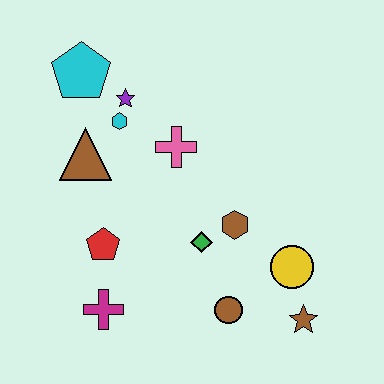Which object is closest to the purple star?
The cyan hexagon is closest to the purple star.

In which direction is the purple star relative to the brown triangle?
The purple star is above the brown triangle.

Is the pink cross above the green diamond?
Yes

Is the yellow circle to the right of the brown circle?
Yes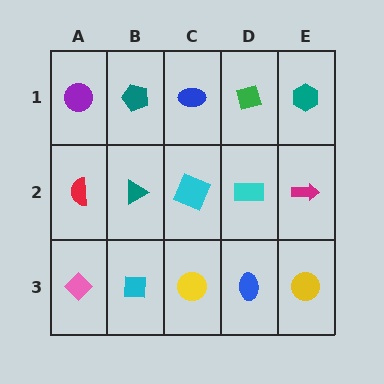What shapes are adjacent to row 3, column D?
A cyan rectangle (row 2, column D), a yellow circle (row 3, column C), a yellow circle (row 3, column E).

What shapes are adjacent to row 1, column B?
A teal triangle (row 2, column B), a purple circle (row 1, column A), a blue ellipse (row 1, column C).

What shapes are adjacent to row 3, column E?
A magenta arrow (row 2, column E), a blue ellipse (row 3, column D).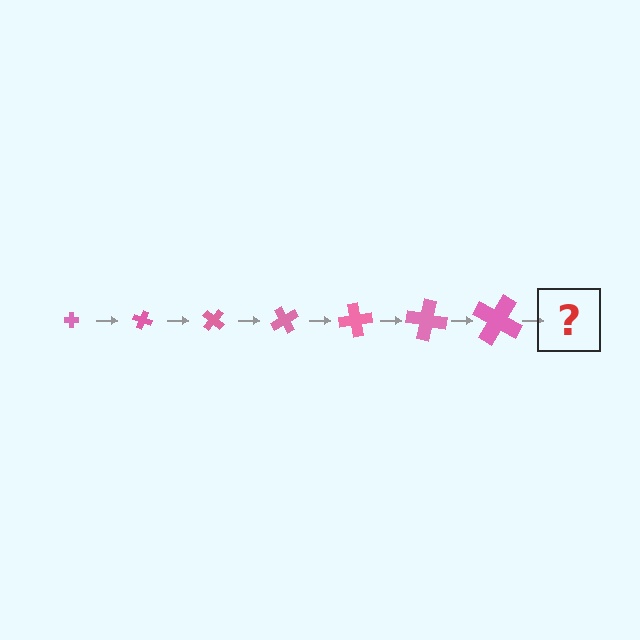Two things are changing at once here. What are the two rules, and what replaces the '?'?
The two rules are that the cross grows larger each step and it rotates 20 degrees each step. The '?' should be a cross, larger than the previous one and rotated 140 degrees from the start.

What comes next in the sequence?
The next element should be a cross, larger than the previous one and rotated 140 degrees from the start.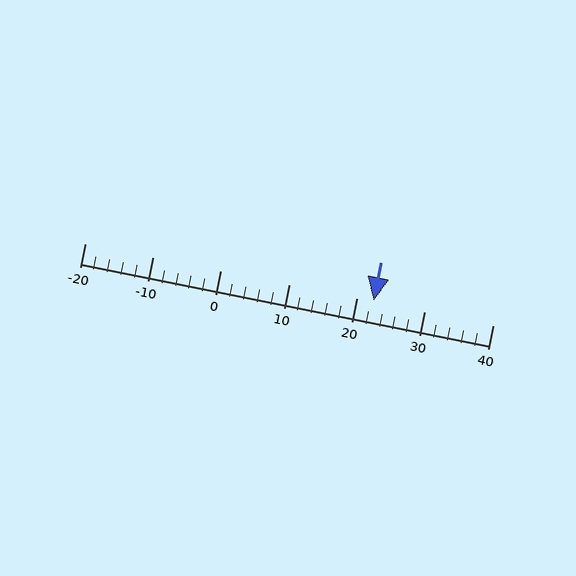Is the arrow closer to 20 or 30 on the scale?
The arrow is closer to 20.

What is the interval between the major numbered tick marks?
The major tick marks are spaced 10 units apart.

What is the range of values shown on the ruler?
The ruler shows values from -20 to 40.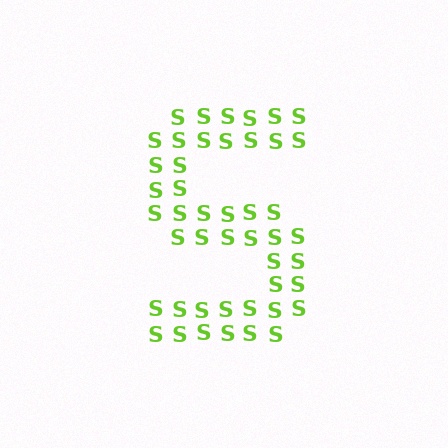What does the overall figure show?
The overall figure shows the letter S.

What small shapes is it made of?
It is made of small letter S's.